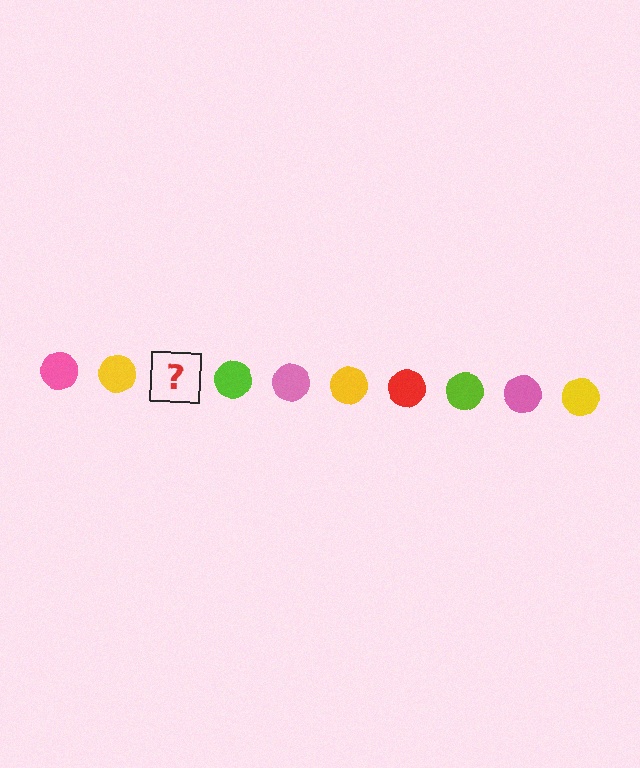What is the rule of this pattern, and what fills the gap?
The rule is that the pattern cycles through pink, yellow, red, lime circles. The gap should be filled with a red circle.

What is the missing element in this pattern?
The missing element is a red circle.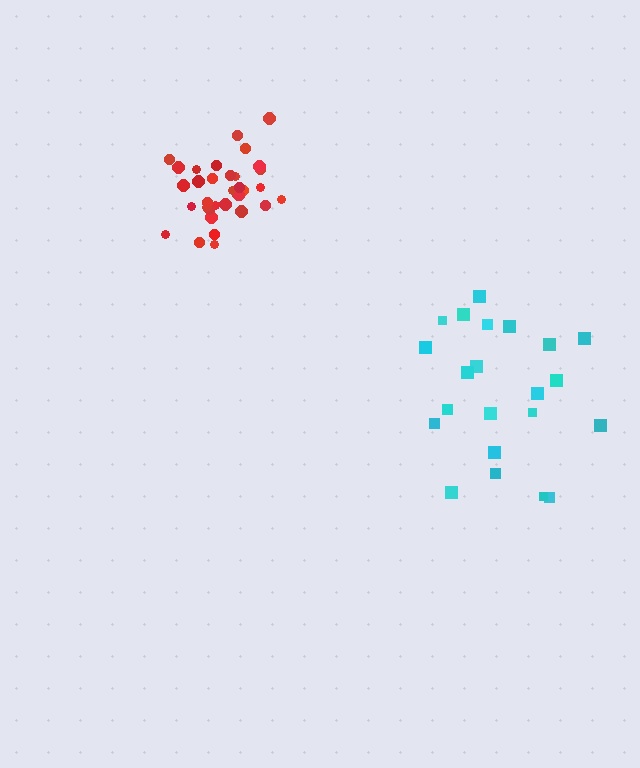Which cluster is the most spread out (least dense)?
Cyan.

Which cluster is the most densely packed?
Red.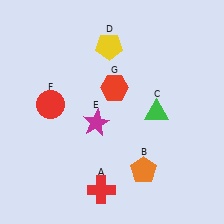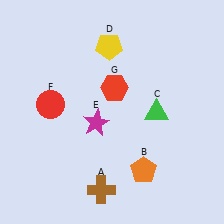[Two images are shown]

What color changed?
The cross (A) changed from red in Image 1 to brown in Image 2.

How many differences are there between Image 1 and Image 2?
There is 1 difference between the two images.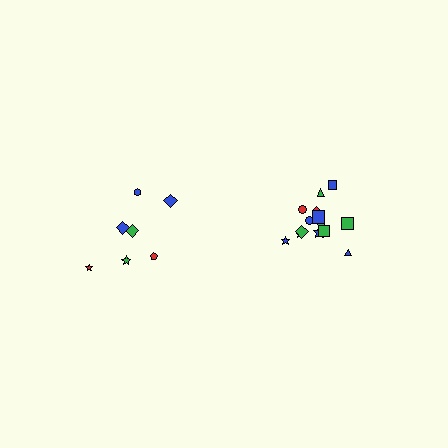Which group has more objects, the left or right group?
The right group.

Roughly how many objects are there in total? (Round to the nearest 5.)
Roughly 20 objects in total.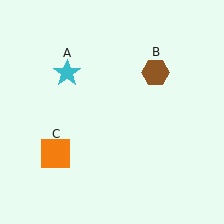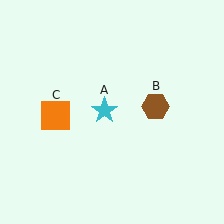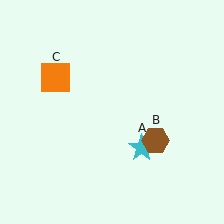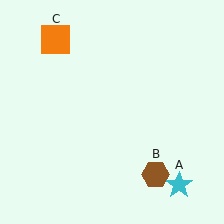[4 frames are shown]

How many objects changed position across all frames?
3 objects changed position: cyan star (object A), brown hexagon (object B), orange square (object C).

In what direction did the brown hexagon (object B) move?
The brown hexagon (object B) moved down.